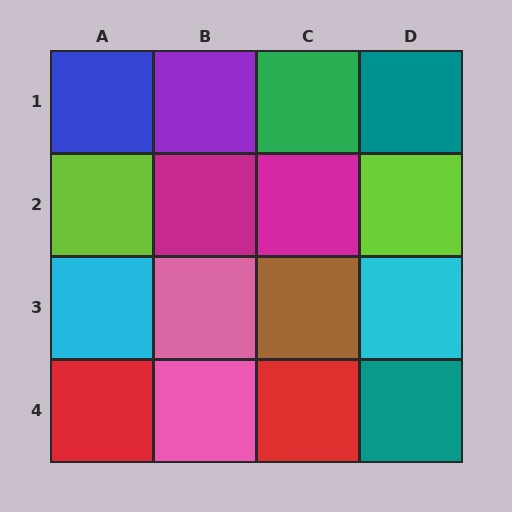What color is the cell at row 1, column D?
Teal.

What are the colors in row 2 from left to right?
Lime, magenta, magenta, lime.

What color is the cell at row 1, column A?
Blue.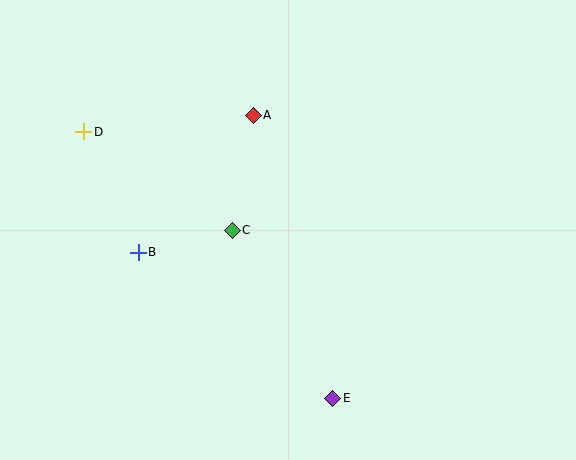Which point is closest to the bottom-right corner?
Point E is closest to the bottom-right corner.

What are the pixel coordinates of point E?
Point E is at (333, 398).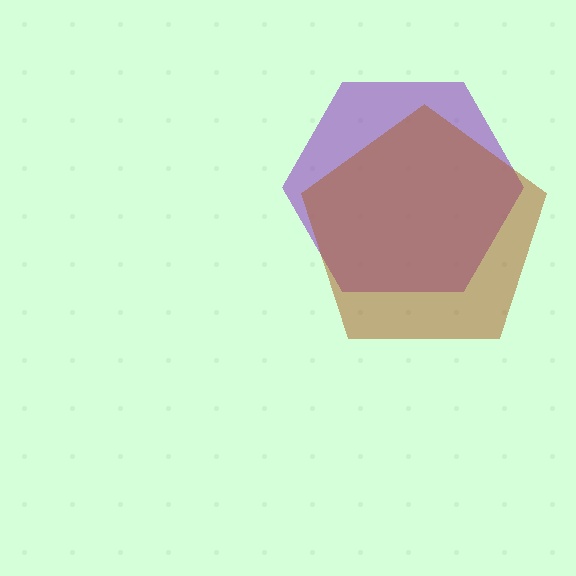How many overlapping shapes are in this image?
There are 2 overlapping shapes in the image.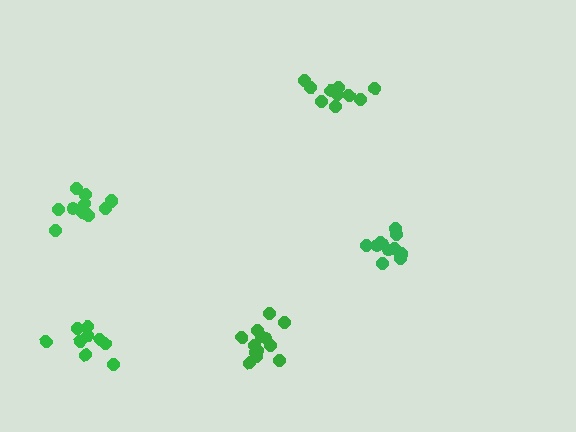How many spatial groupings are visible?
There are 5 spatial groupings.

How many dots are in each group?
Group 1: 12 dots, Group 2: 13 dots, Group 3: 10 dots, Group 4: 11 dots, Group 5: 9 dots (55 total).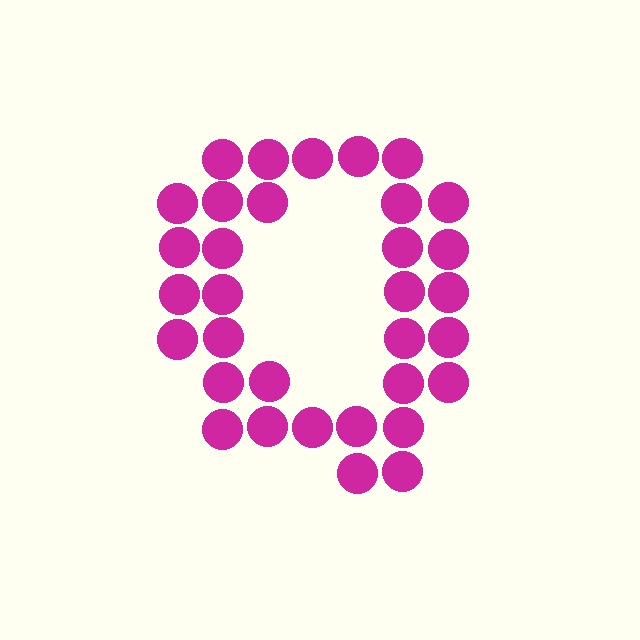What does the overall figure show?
The overall figure shows the letter Q.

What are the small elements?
The small elements are circles.